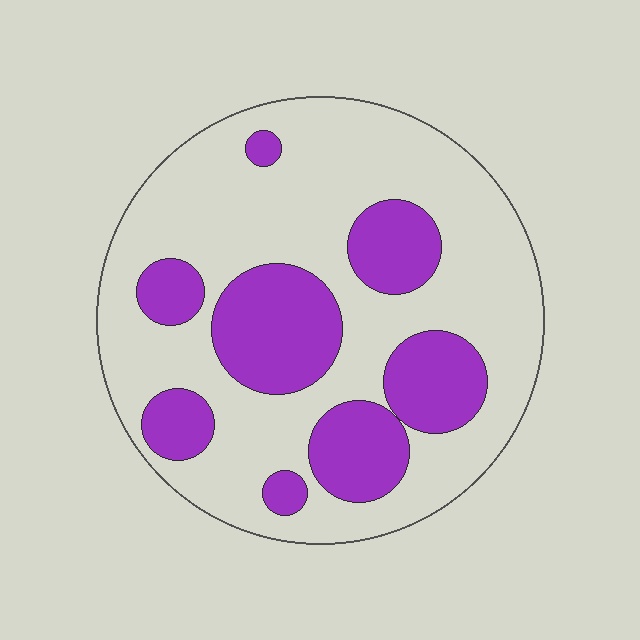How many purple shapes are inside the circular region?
8.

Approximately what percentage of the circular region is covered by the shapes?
Approximately 30%.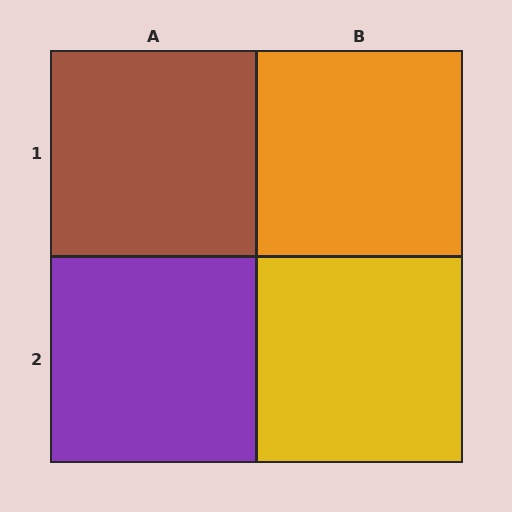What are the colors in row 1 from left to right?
Brown, orange.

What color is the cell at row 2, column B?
Yellow.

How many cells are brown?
1 cell is brown.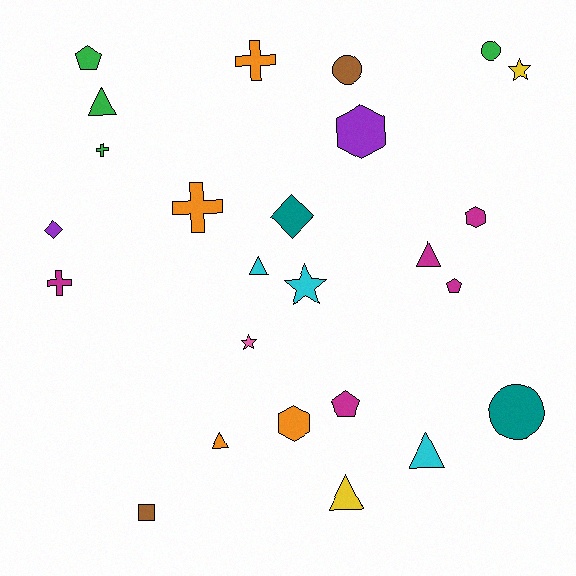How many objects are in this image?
There are 25 objects.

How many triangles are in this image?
There are 6 triangles.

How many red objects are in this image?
There are no red objects.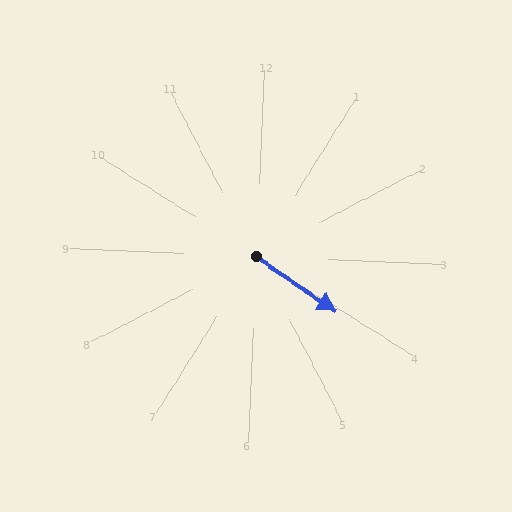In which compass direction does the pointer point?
Southeast.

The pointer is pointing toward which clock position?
Roughly 4 o'clock.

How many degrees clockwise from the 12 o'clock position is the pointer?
Approximately 122 degrees.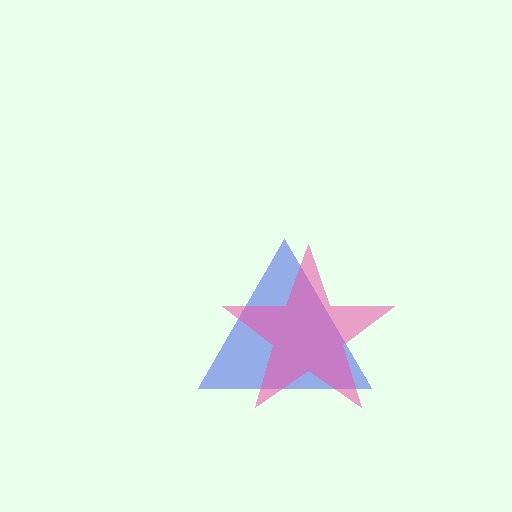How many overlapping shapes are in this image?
There are 2 overlapping shapes in the image.